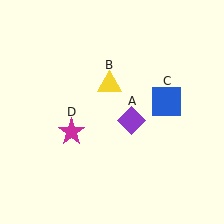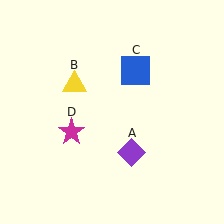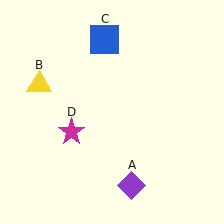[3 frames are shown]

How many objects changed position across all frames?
3 objects changed position: purple diamond (object A), yellow triangle (object B), blue square (object C).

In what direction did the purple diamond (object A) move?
The purple diamond (object A) moved down.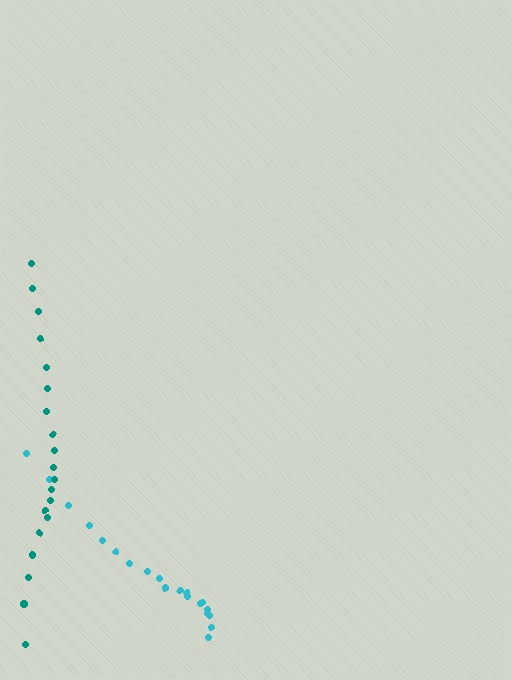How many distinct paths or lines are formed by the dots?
There are 2 distinct paths.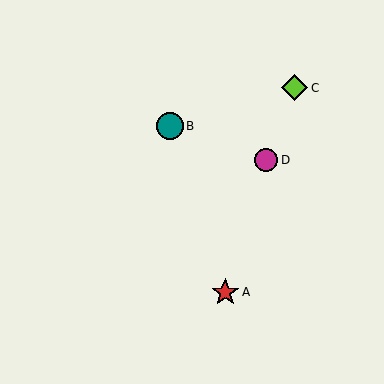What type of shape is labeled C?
Shape C is a lime diamond.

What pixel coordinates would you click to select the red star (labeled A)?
Click at (225, 292) to select the red star A.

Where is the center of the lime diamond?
The center of the lime diamond is at (295, 88).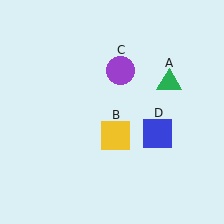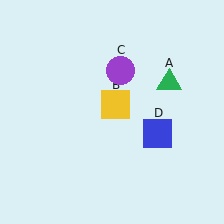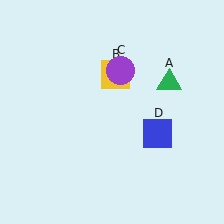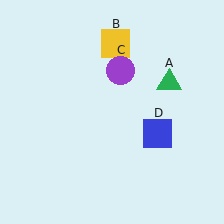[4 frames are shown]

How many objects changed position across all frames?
1 object changed position: yellow square (object B).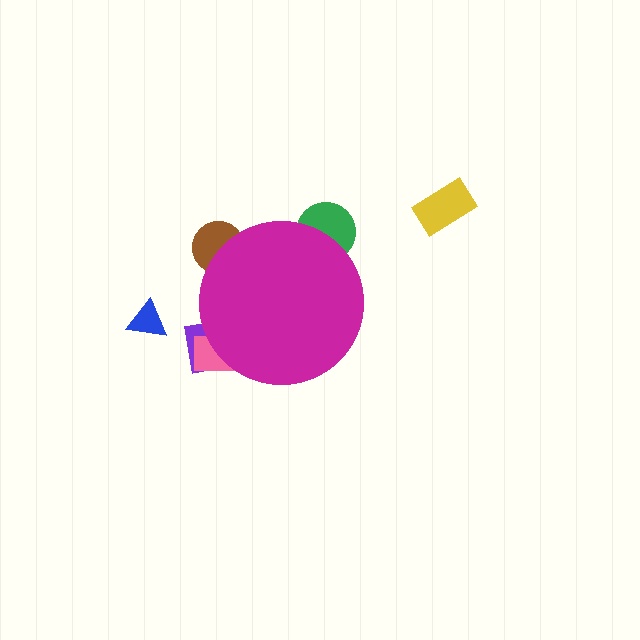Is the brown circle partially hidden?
Yes, the brown circle is partially hidden behind the magenta circle.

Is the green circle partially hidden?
Yes, the green circle is partially hidden behind the magenta circle.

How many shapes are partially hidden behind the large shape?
4 shapes are partially hidden.